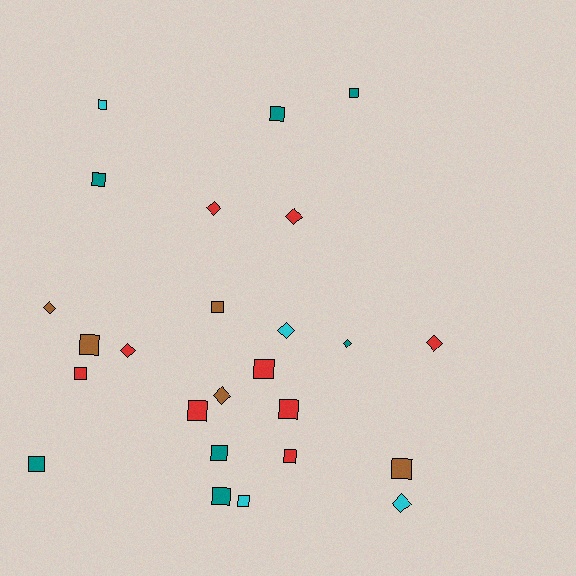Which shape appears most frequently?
Square, with 16 objects.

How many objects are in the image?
There are 25 objects.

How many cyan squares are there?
There are 2 cyan squares.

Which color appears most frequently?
Red, with 9 objects.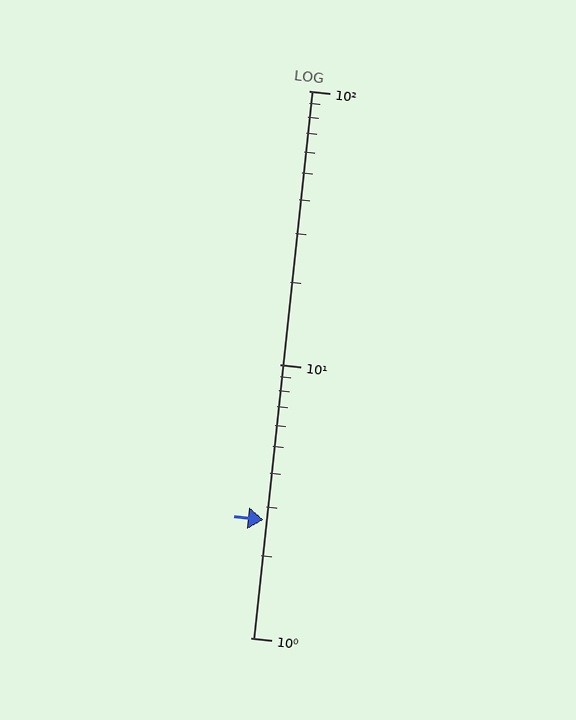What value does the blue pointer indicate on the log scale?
The pointer indicates approximately 2.7.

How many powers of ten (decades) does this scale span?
The scale spans 2 decades, from 1 to 100.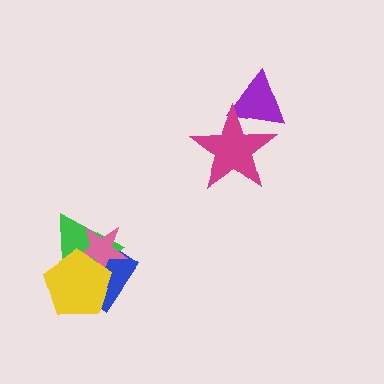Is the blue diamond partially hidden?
Yes, it is partially covered by another shape.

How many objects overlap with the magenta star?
1 object overlaps with the magenta star.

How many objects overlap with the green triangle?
3 objects overlap with the green triangle.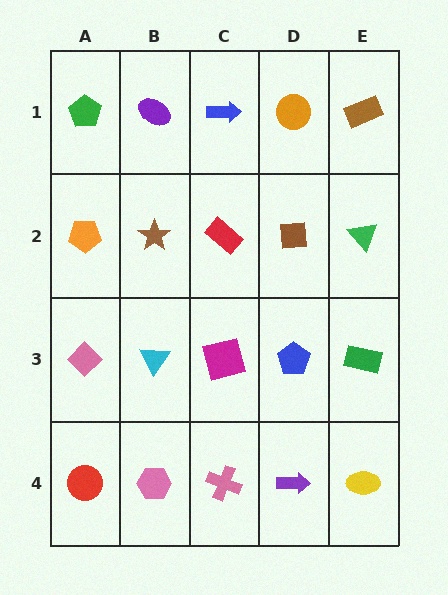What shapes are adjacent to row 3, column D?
A brown square (row 2, column D), a purple arrow (row 4, column D), a magenta square (row 3, column C), a green rectangle (row 3, column E).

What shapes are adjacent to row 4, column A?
A pink diamond (row 3, column A), a pink hexagon (row 4, column B).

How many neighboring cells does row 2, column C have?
4.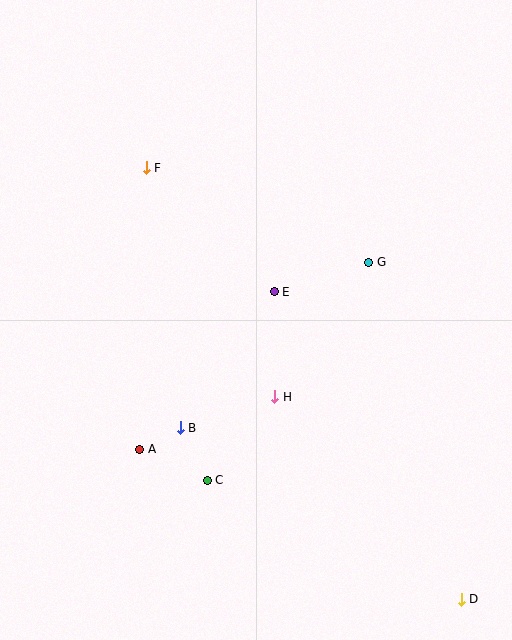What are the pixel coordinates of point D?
Point D is at (461, 599).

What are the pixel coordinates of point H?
Point H is at (275, 397).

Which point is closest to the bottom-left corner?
Point A is closest to the bottom-left corner.